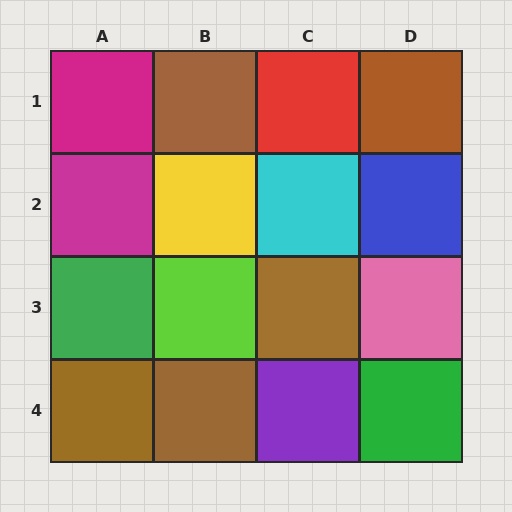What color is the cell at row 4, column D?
Green.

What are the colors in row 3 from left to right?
Green, lime, brown, pink.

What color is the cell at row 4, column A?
Brown.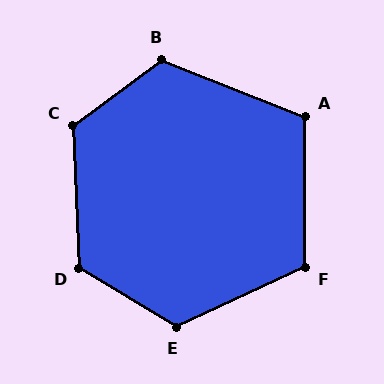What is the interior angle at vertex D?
Approximately 124 degrees (obtuse).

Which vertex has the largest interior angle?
C, at approximately 125 degrees.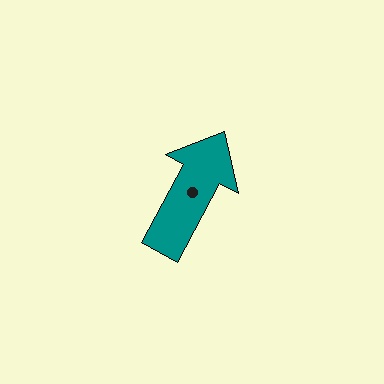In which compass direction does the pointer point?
Northeast.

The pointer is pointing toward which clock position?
Roughly 1 o'clock.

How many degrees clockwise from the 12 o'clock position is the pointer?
Approximately 28 degrees.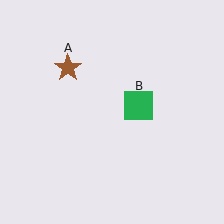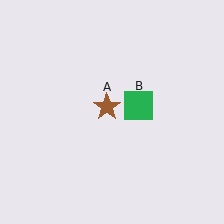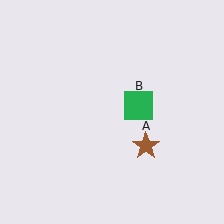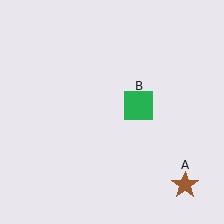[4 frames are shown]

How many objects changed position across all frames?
1 object changed position: brown star (object A).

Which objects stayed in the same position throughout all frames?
Green square (object B) remained stationary.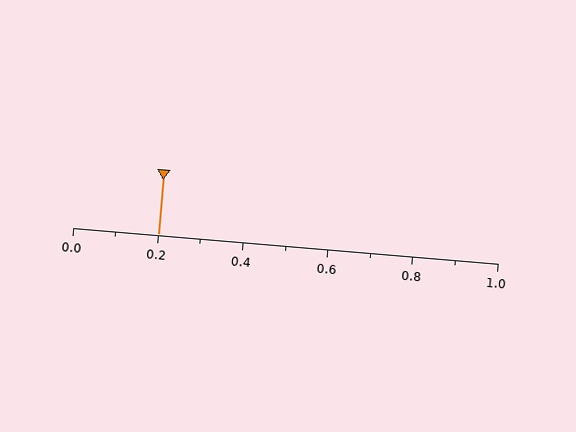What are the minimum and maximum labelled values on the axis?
The axis runs from 0.0 to 1.0.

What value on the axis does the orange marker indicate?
The marker indicates approximately 0.2.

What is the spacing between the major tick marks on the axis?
The major ticks are spaced 0.2 apart.